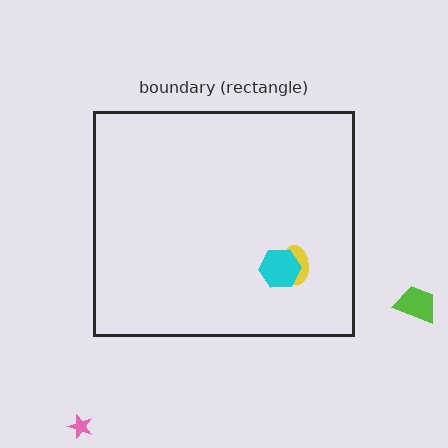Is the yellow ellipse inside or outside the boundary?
Inside.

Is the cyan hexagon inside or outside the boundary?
Inside.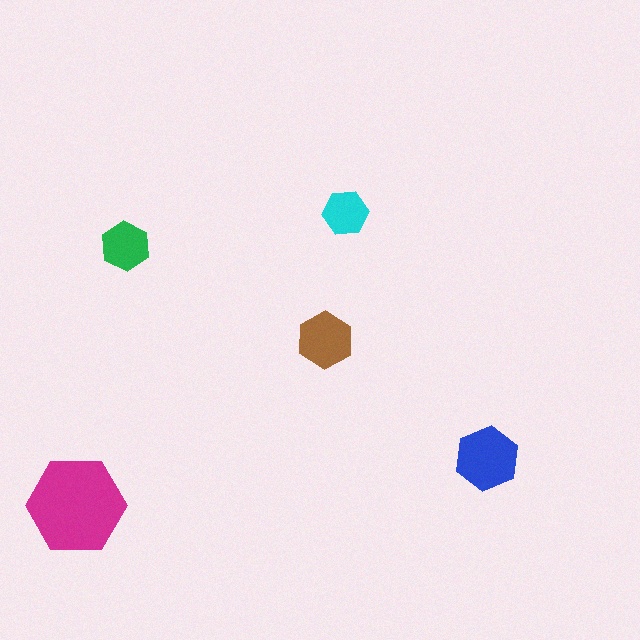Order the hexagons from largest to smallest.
the magenta one, the blue one, the brown one, the green one, the cyan one.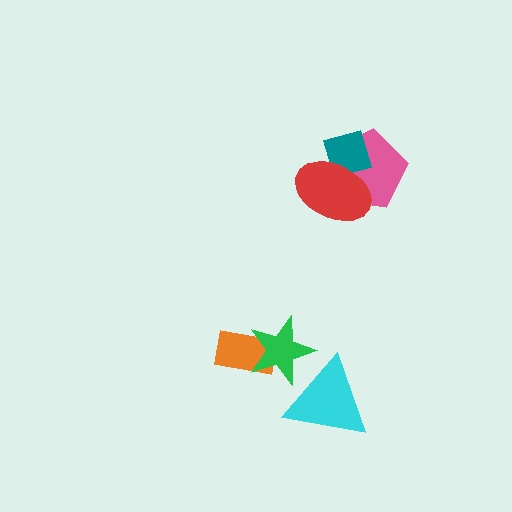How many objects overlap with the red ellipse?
2 objects overlap with the red ellipse.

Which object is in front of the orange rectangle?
The green star is in front of the orange rectangle.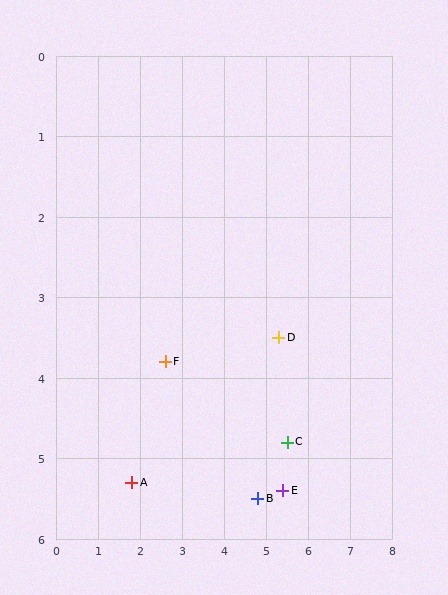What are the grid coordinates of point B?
Point B is at approximately (4.8, 5.5).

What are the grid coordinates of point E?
Point E is at approximately (5.4, 5.4).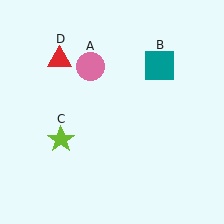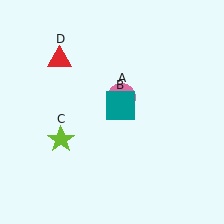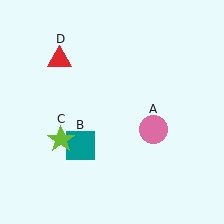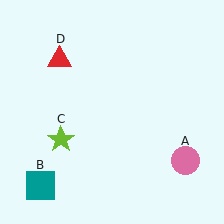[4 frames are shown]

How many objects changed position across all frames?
2 objects changed position: pink circle (object A), teal square (object B).